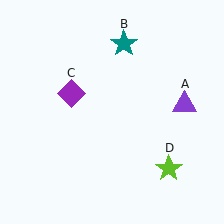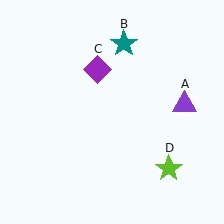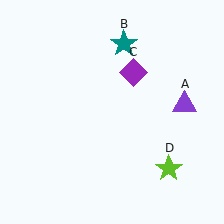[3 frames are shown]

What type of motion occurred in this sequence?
The purple diamond (object C) rotated clockwise around the center of the scene.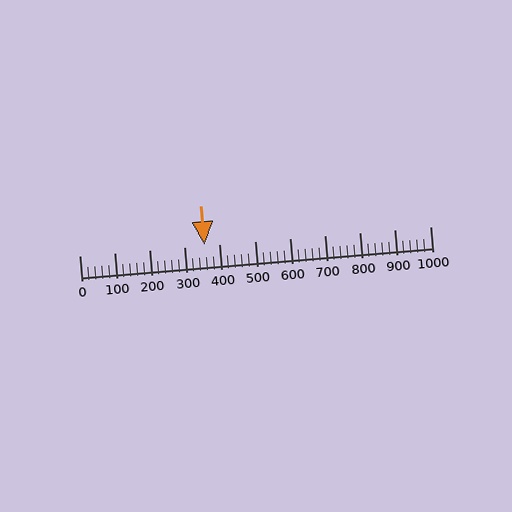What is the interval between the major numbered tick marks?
The major tick marks are spaced 100 units apart.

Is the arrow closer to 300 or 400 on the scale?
The arrow is closer to 400.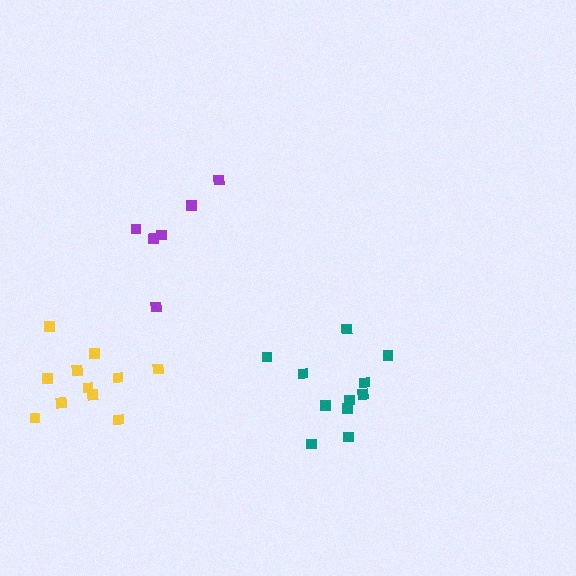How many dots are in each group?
Group 1: 6 dots, Group 2: 11 dots, Group 3: 11 dots (28 total).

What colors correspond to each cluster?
The clusters are colored: purple, teal, yellow.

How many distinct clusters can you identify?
There are 3 distinct clusters.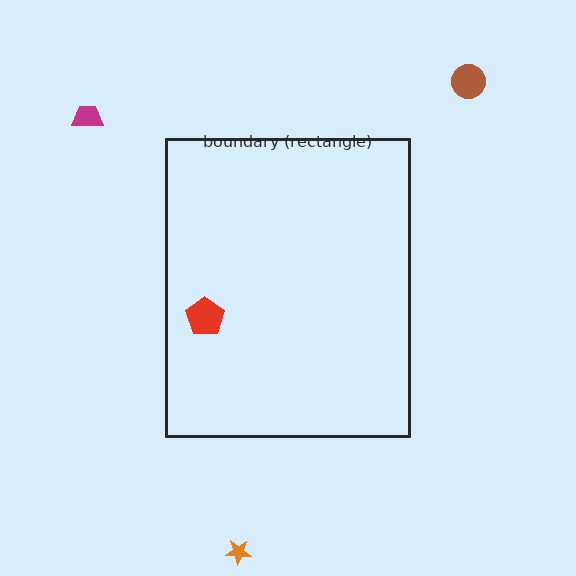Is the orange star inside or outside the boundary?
Outside.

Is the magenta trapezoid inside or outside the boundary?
Outside.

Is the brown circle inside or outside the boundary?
Outside.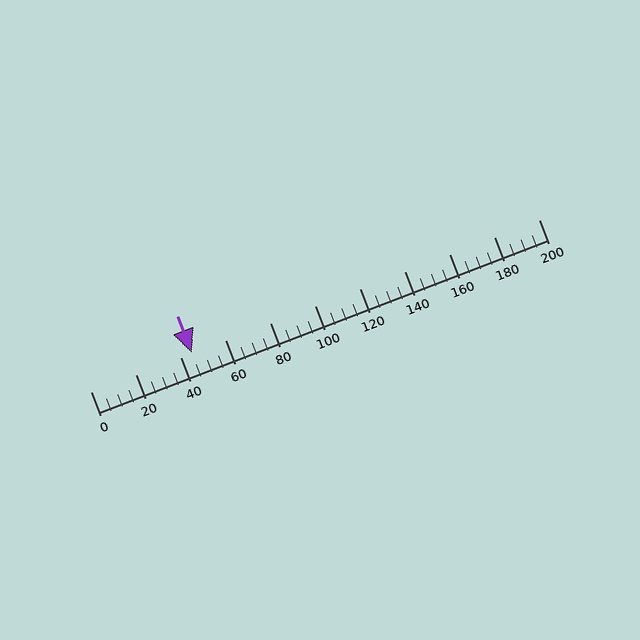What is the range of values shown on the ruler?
The ruler shows values from 0 to 200.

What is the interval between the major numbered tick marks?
The major tick marks are spaced 20 units apart.